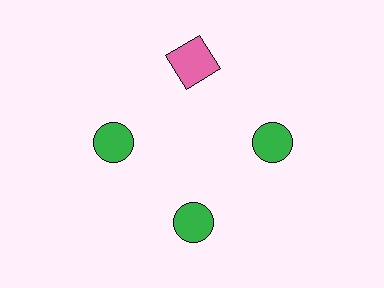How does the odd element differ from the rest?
It differs in both color (pink instead of green) and shape (square instead of circle).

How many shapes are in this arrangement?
There are 4 shapes arranged in a ring pattern.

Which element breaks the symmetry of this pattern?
The pink square at roughly the 12 o'clock position breaks the symmetry. All other shapes are green circles.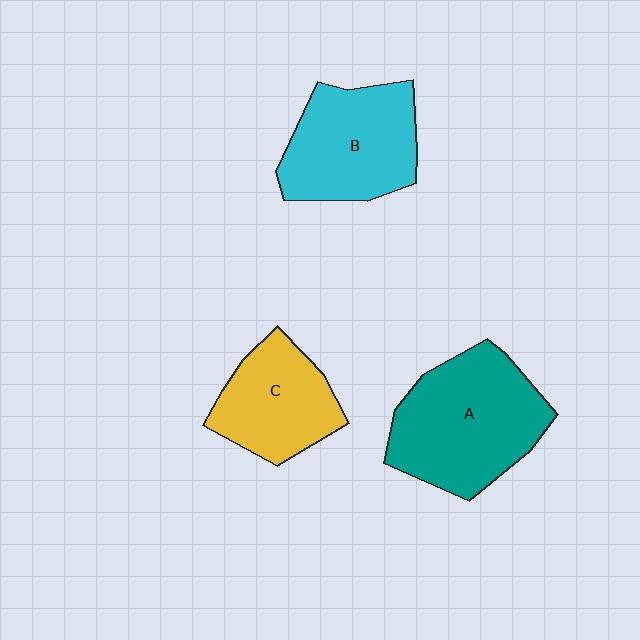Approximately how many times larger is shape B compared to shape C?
Approximately 1.2 times.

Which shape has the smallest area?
Shape C (yellow).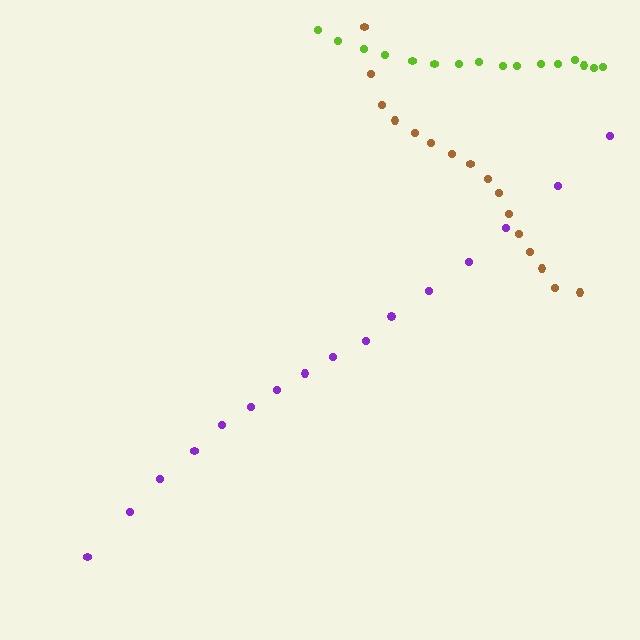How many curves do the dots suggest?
There are 3 distinct paths.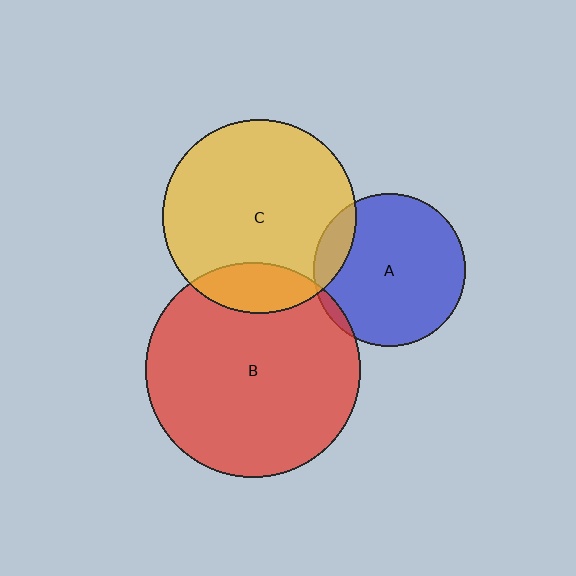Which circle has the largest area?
Circle B (red).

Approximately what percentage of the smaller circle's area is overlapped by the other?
Approximately 5%.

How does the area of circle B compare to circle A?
Approximately 2.0 times.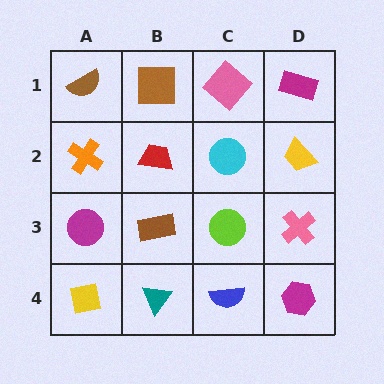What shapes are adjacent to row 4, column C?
A lime circle (row 3, column C), a teal triangle (row 4, column B), a magenta hexagon (row 4, column D).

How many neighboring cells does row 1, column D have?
2.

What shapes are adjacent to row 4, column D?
A pink cross (row 3, column D), a blue semicircle (row 4, column C).